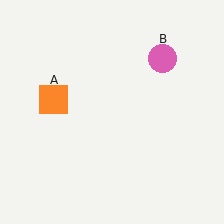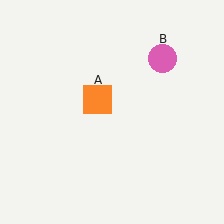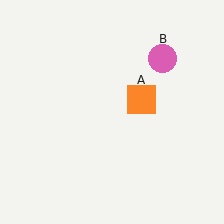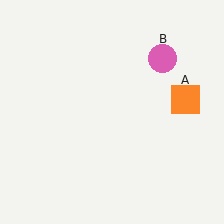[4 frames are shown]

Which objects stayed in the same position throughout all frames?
Pink circle (object B) remained stationary.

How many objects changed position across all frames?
1 object changed position: orange square (object A).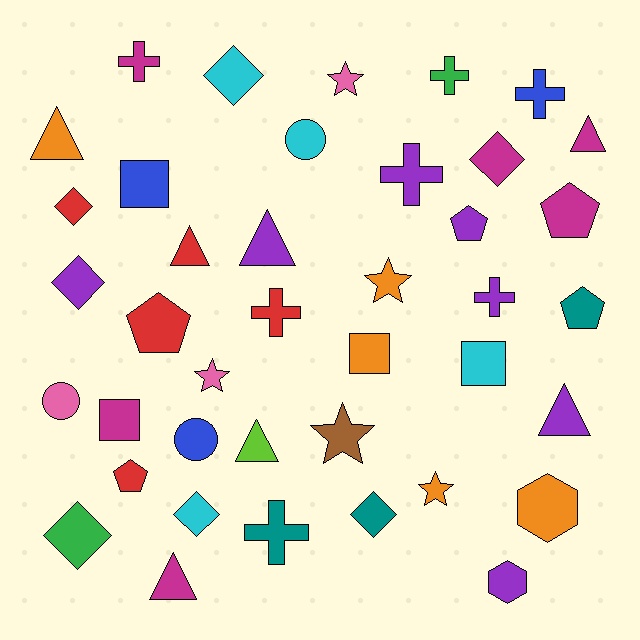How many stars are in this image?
There are 5 stars.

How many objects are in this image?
There are 40 objects.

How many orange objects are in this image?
There are 5 orange objects.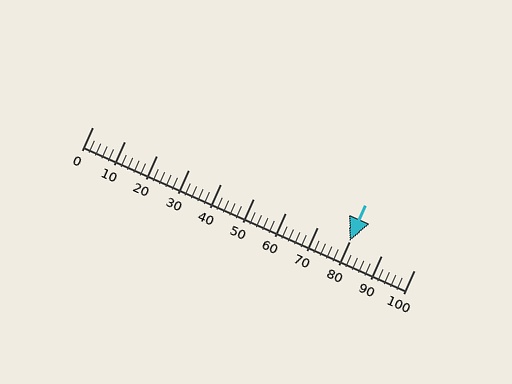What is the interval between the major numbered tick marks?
The major tick marks are spaced 10 units apart.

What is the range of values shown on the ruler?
The ruler shows values from 0 to 100.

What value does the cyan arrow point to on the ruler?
The cyan arrow points to approximately 80.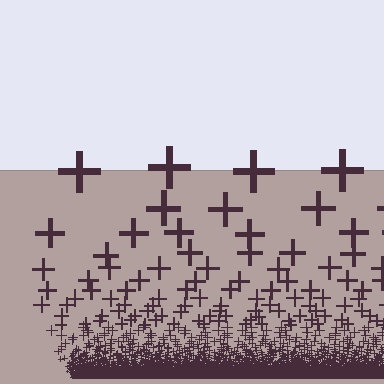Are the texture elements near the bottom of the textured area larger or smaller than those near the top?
Smaller. The gradient is inverted — elements near the bottom are smaller and denser.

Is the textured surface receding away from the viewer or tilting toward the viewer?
The surface appears to tilt toward the viewer. Texture elements get larger and sparser toward the top.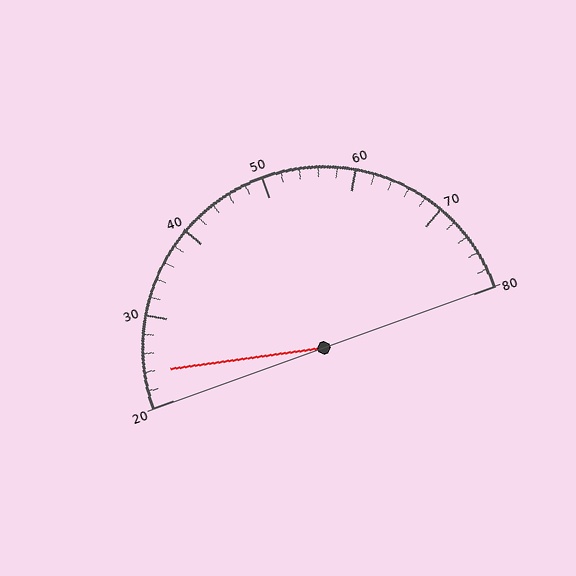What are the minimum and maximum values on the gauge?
The gauge ranges from 20 to 80.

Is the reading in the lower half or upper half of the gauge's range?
The reading is in the lower half of the range (20 to 80).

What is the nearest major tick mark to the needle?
The nearest major tick mark is 20.